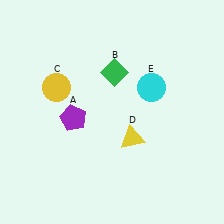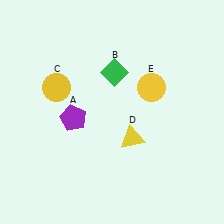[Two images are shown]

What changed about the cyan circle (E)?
In Image 1, E is cyan. In Image 2, it changed to yellow.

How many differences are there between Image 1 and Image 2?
There is 1 difference between the two images.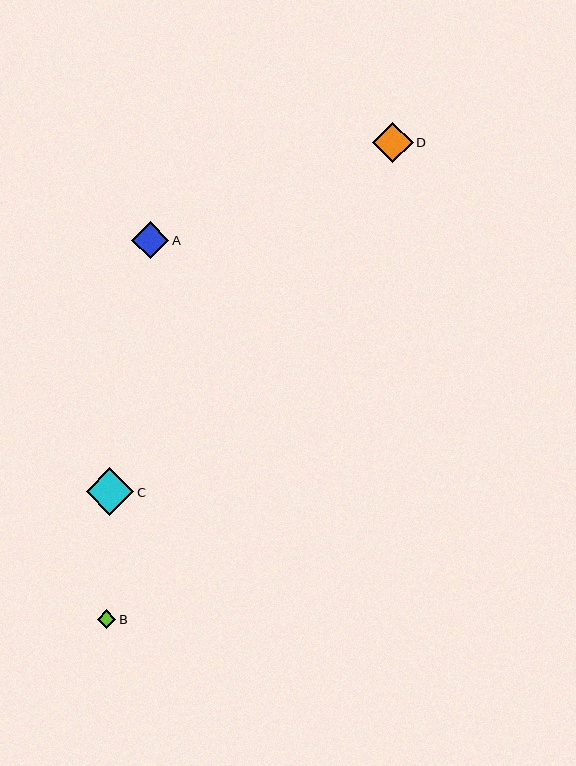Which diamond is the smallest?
Diamond B is the smallest with a size of approximately 18 pixels.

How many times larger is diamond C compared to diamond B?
Diamond C is approximately 2.6 times the size of diamond B.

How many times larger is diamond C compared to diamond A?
Diamond C is approximately 1.3 times the size of diamond A.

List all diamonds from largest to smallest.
From largest to smallest: C, D, A, B.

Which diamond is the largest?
Diamond C is the largest with a size of approximately 48 pixels.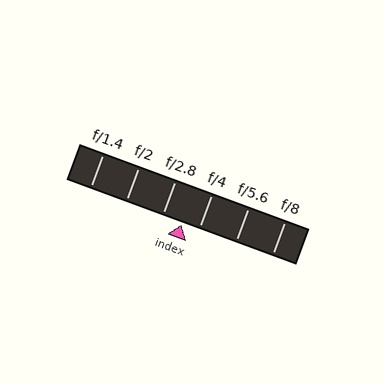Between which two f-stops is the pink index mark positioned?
The index mark is between f/2.8 and f/4.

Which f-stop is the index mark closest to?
The index mark is closest to f/4.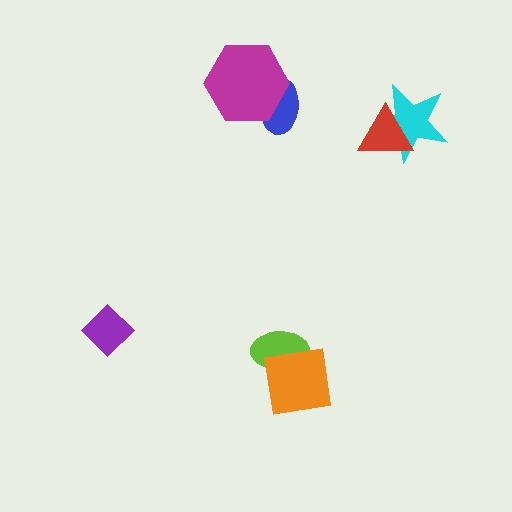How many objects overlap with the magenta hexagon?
1 object overlaps with the magenta hexagon.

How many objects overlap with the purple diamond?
0 objects overlap with the purple diamond.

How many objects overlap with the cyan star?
1 object overlaps with the cyan star.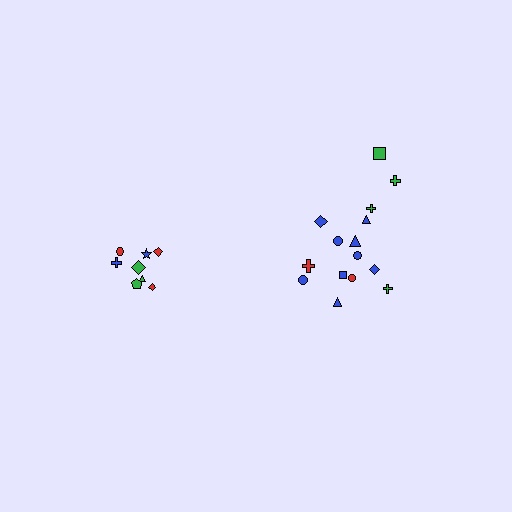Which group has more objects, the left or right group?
The right group.